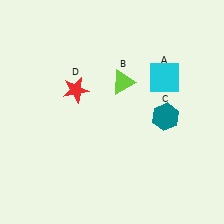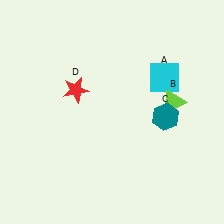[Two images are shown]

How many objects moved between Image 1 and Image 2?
1 object moved between the two images.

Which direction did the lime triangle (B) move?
The lime triangle (B) moved right.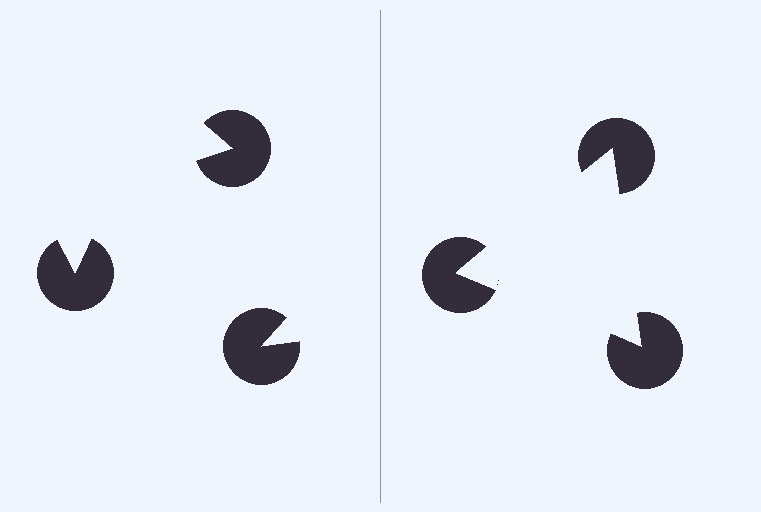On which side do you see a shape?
An illusory triangle appears on the right side. On the left side the wedge cuts are rotated, so no coherent shape forms.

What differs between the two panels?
The pac-man discs are positioned identically on both sides; only the wedge orientations differ. On the right they align to a triangle; on the left they are misaligned.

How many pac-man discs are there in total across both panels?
6 — 3 on each side.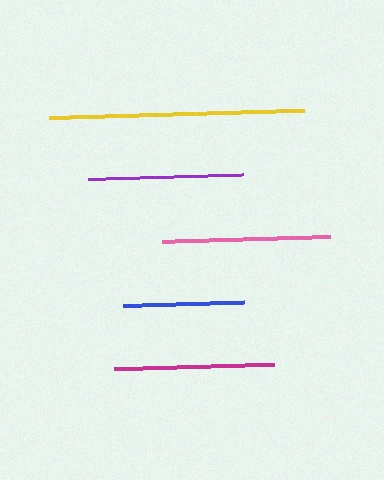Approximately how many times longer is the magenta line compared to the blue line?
The magenta line is approximately 1.3 times the length of the blue line.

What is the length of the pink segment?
The pink segment is approximately 168 pixels long.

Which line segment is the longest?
The yellow line is the longest at approximately 255 pixels.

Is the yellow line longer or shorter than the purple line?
The yellow line is longer than the purple line.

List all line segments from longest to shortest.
From longest to shortest: yellow, pink, magenta, purple, blue.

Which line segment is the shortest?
The blue line is the shortest at approximately 121 pixels.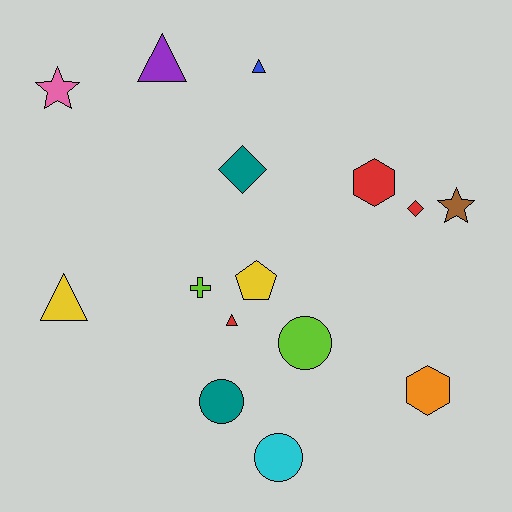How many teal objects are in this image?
There are 2 teal objects.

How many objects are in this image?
There are 15 objects.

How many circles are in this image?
There are 3 circles.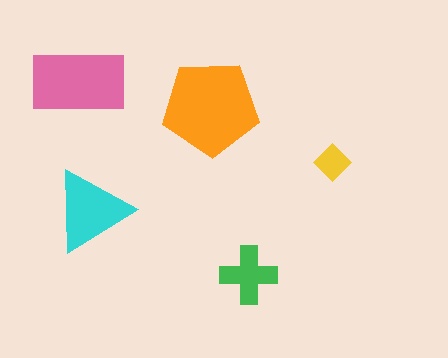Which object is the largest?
The orange pentagon.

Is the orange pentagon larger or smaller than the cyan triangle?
Larger.